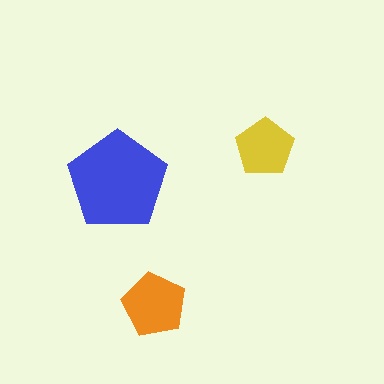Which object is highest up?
The yellow pentagon is topmost.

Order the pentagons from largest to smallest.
the blue one, the orange one, the yellow one.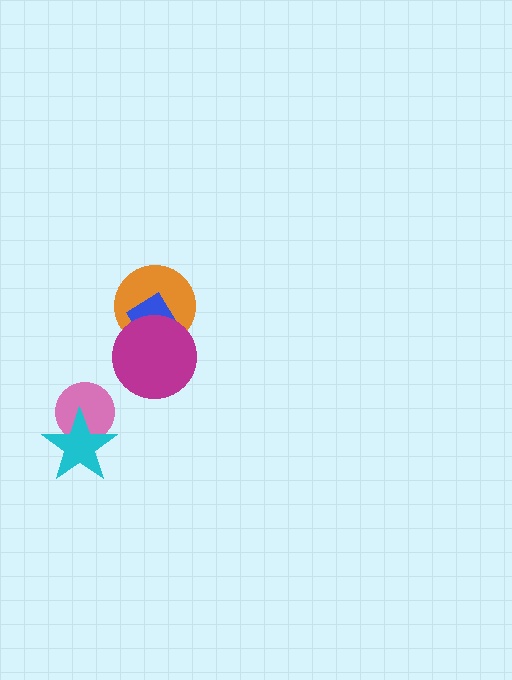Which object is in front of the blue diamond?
The magenta circle is in front of the blue diamond.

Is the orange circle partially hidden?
Yes, it is partially covered by another shape.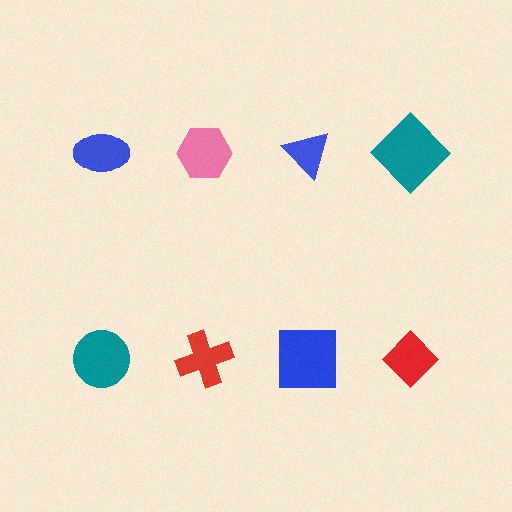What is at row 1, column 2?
A pink hexagon.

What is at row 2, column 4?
A red diamond.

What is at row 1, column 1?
A blue ellipse.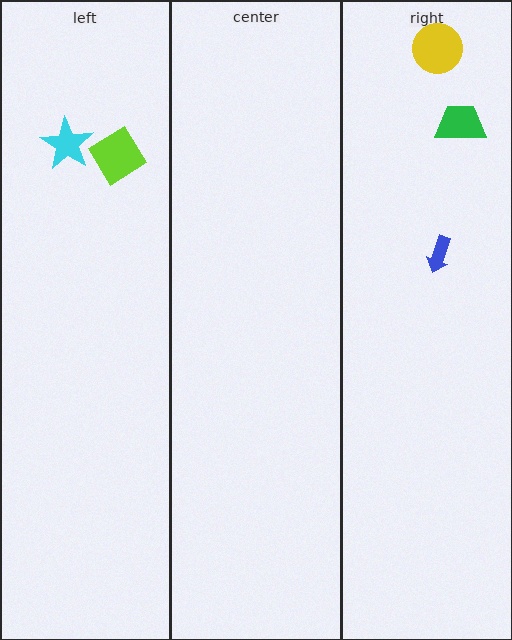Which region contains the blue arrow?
The right region.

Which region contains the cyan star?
The left region.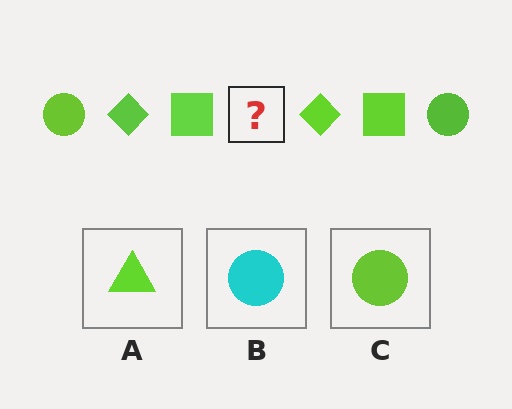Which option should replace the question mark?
Option C.